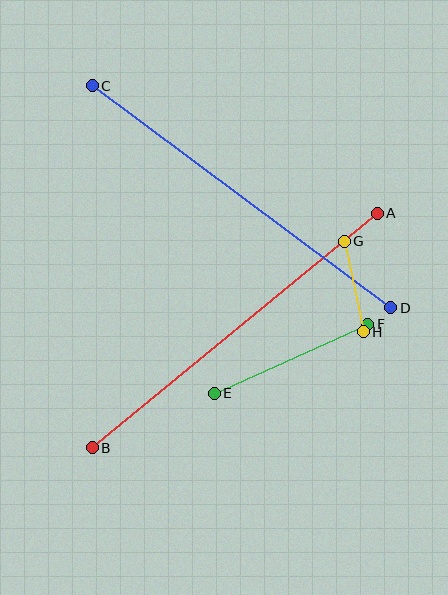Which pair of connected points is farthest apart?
Points C and D are farthest apart.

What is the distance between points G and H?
The distance is approximately 93 pixels.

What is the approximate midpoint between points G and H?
The midpoint is at approximately (354, 287) pixels.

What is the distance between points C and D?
The distance is approximately 372 pixels.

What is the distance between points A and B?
The distance is approximately 369 pixels.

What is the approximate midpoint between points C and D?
The midpoint is at approximately (242, 197) pixels.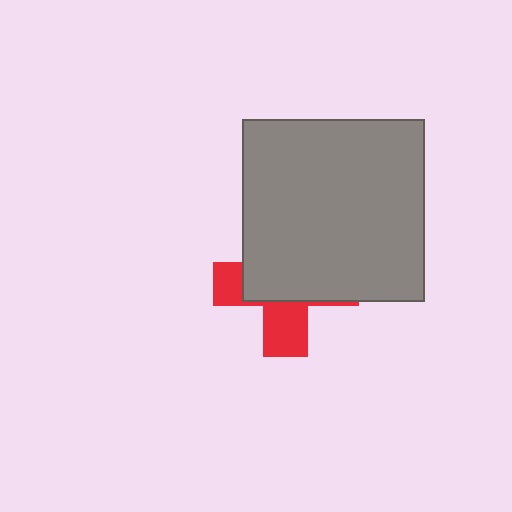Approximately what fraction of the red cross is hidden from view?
Roughly 63% of the red cross is hidden behind the gray square.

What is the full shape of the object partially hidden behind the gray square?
The partially hidden object is a red cross.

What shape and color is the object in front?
The object in front is a gray square.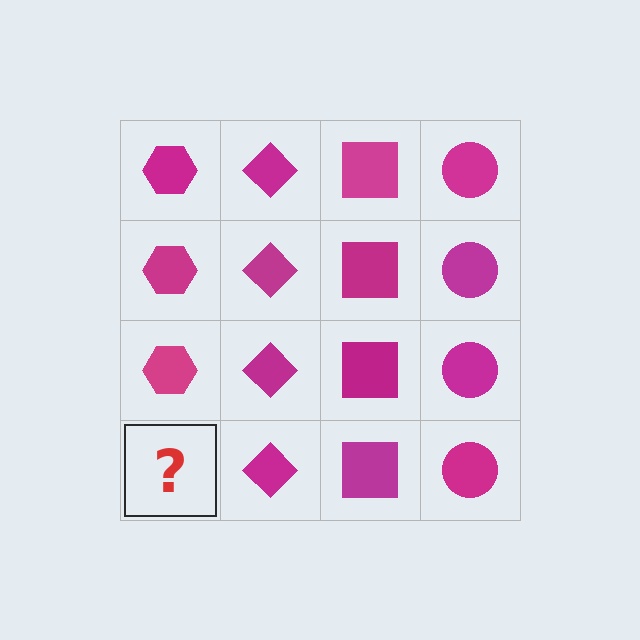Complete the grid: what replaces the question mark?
The question mark should be replaced with a magenta hexagon.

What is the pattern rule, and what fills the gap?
The rule is that each column has a consistent shape. The gap should be filled with a magenta hexagon.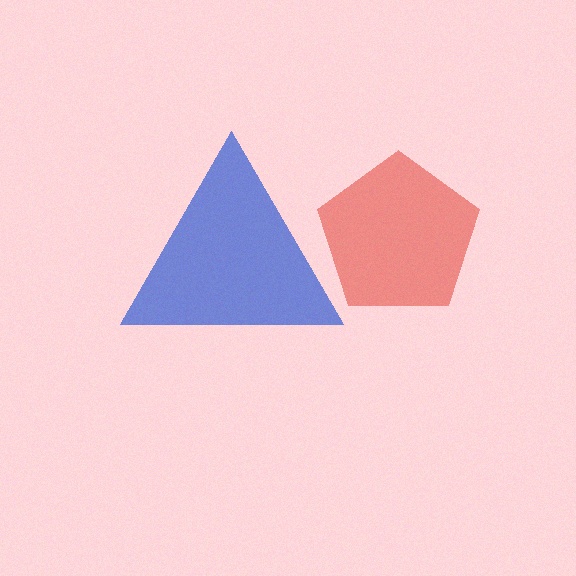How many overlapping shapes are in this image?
There are 2 overlapping shapes in the image.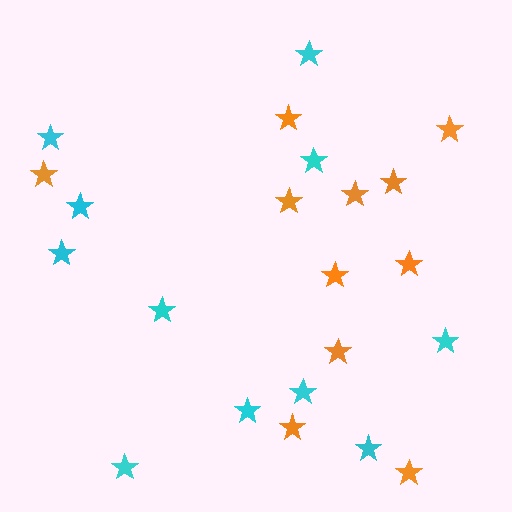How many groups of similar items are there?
There are 2 groups: one group of cyan stars (11) and one group of orange stars (11).